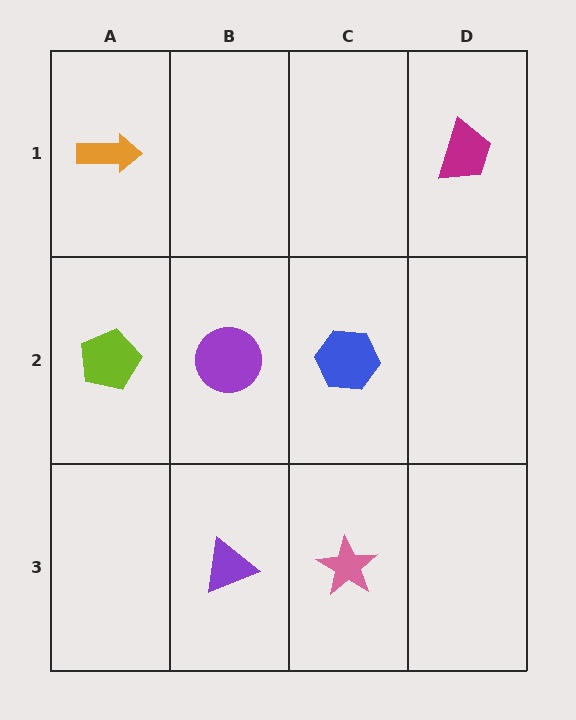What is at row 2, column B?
A purple circle.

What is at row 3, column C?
A pink star.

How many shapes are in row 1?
2 shapes.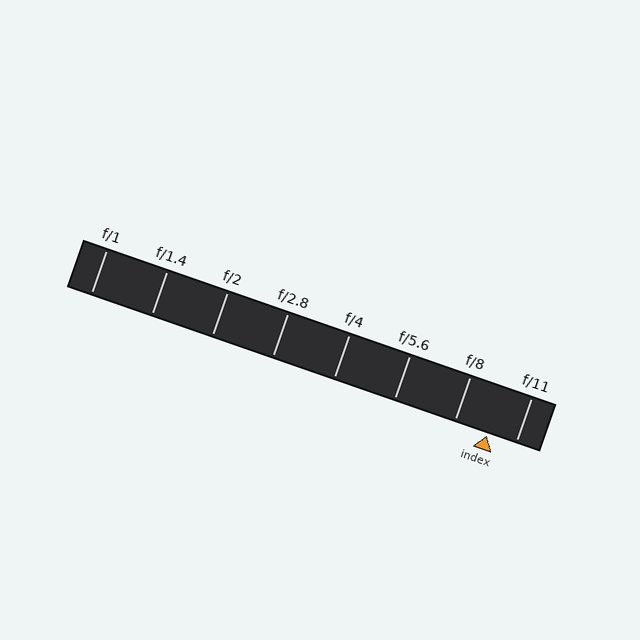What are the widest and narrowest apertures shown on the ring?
The widest aperture shown is f/1 and the narrowest is f/11.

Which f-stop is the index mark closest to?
The index mark is closest to f/11.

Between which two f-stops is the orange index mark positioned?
The index mark is between f/8 and f/11.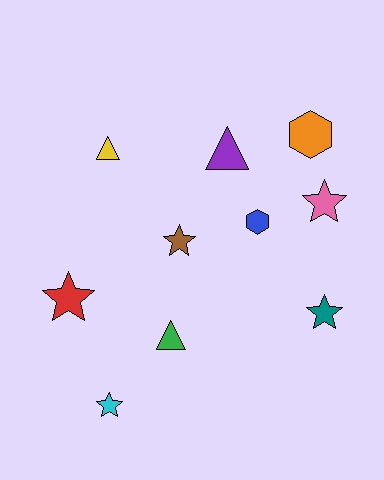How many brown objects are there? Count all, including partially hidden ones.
There is 1 brown object.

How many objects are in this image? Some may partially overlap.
There are 10 objects.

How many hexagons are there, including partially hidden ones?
There are 2 hexagons.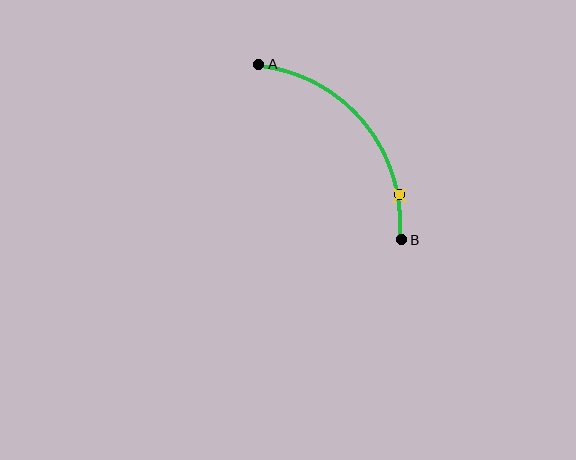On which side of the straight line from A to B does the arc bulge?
The arc bulges above and to the right of the straight line connecting A and B.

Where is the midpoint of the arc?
The arc midpoint is the point on the curve farthest from the straight line joining A and B. It sits above and to the right of that line.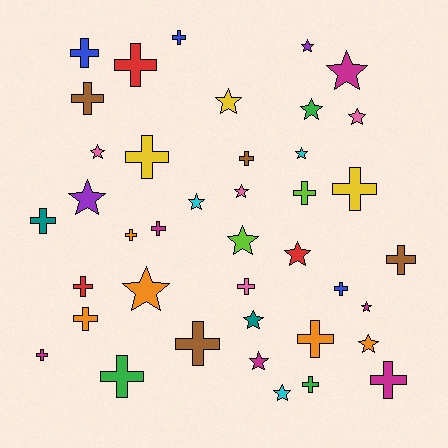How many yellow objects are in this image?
There are 3 yellow objects.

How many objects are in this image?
There are 40 objects.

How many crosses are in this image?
There are 22 crosses.